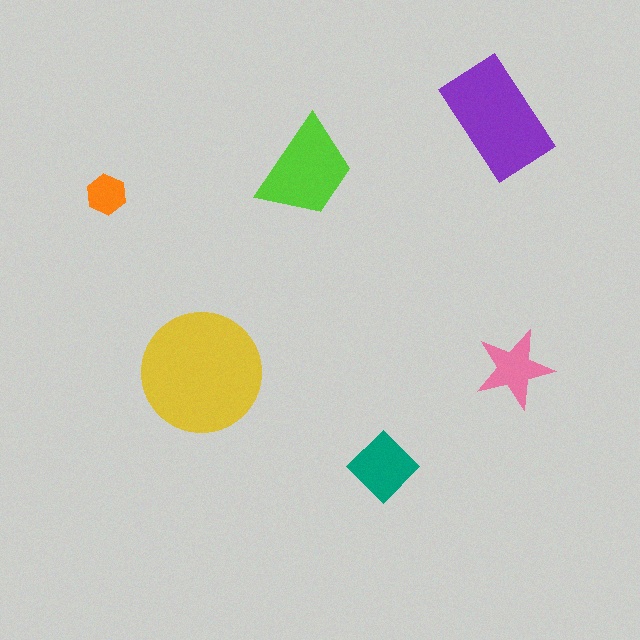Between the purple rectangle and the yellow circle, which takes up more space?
The yellow circle.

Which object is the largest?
The yellow circle.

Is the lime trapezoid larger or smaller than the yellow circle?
Smaller.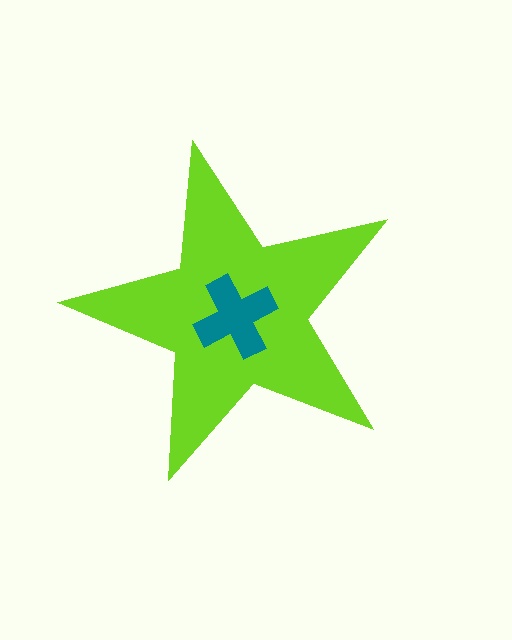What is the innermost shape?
The teal cross.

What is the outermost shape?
The lime star.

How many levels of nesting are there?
2.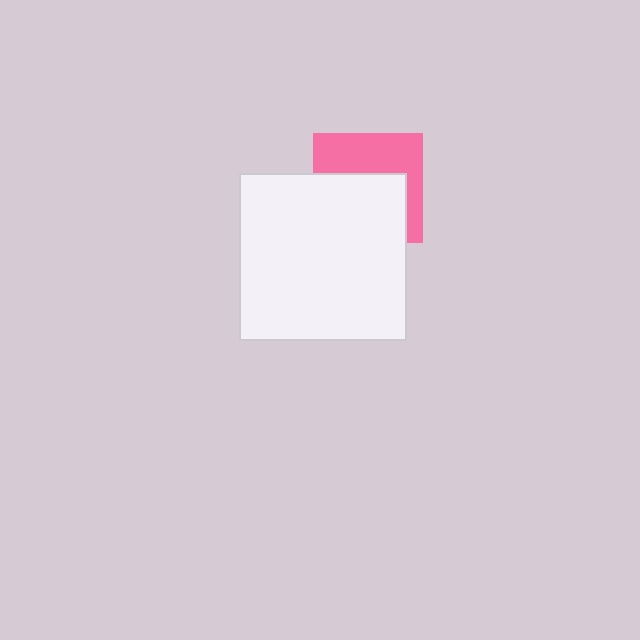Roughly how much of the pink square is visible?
About half of it is visible (roughly 46%).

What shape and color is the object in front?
The object in front is a white square.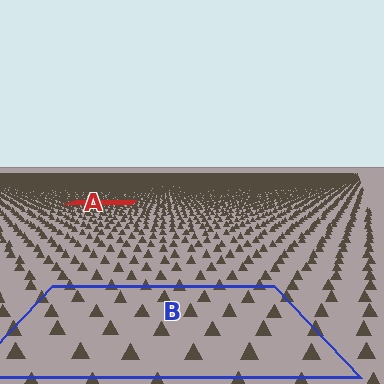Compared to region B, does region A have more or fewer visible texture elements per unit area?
Region A has more texture elements per unit area — they are packed more densely because it is farther away.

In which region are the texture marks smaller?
The texture marks are smaller in region A, because it is farther away.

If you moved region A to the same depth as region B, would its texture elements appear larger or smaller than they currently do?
They would appear larger. At a closer depth, the same texture elements are projected at a bigger on-screen size.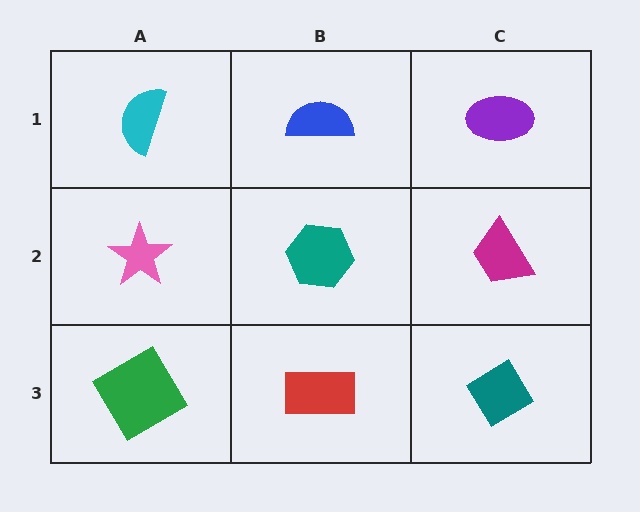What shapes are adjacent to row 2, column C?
A purple ellipse (row 1, column C), a teal diamond (row 3, column C), a teal hexagon (row 2, column B).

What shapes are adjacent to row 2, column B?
A blue semicircle (row 1, column B), a red rectangle (row 3, column B), a pink star (row 2, column A), a magenta trapezoid (row 2, column C).